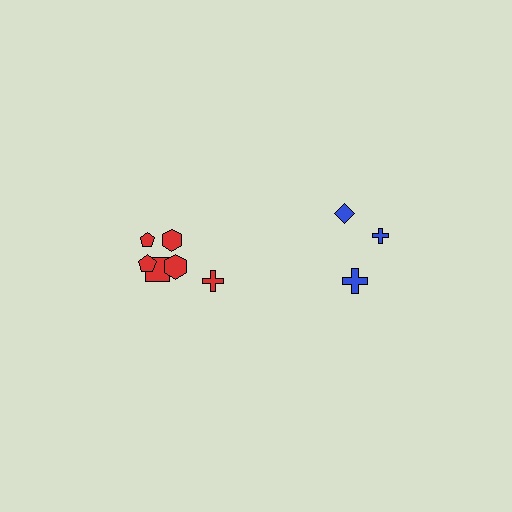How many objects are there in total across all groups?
There are 9 objects.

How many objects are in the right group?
There are 3 objects.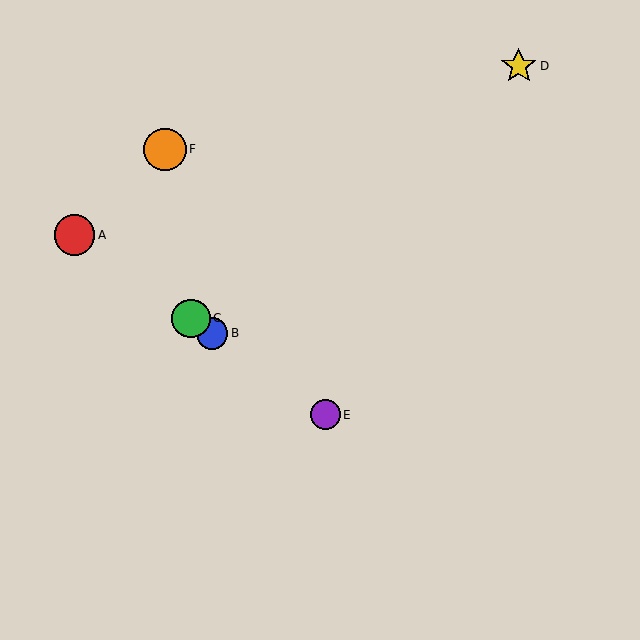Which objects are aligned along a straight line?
Objects A, B, C, E are aligned along a straight line.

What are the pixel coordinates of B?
Object B is at (212, 334).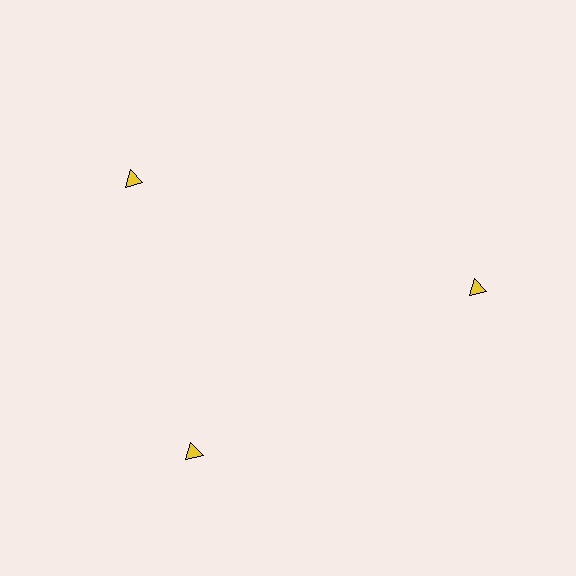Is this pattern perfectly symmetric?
No. The 3 yellow triangles are arranged in a ring, but one element near the 11 o'clock position is rotated out of alignment along the ring, breaking the 3-fold rotational symmetry.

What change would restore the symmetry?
The symmetry would be restored by rotating it back into even spacing with its neighbors so that all 3 triangles sit at equal angles and equal distance from the center.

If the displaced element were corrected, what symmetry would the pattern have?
It would have 3-fold rotational symmetry — the pattern would map onto itself every 120 degrees.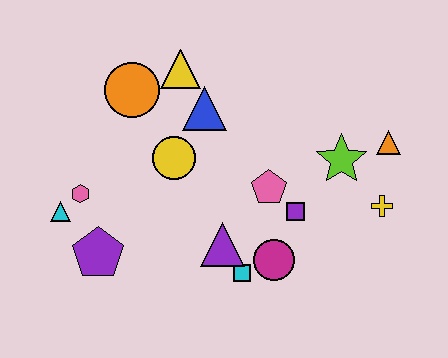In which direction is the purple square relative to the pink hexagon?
The purple square is to the right of the pink hexagon.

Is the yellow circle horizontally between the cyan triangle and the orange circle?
No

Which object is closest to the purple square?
The pink pentagon is closest to the purple square.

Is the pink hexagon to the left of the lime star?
Yes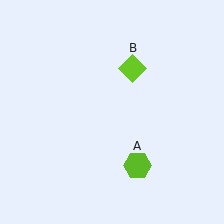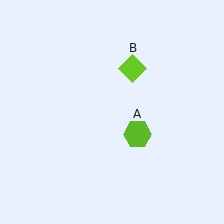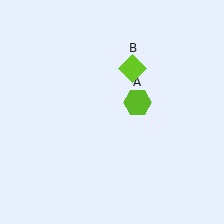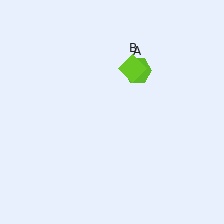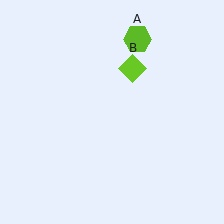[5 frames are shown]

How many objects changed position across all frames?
1 object changed position: lime hexagon (object A).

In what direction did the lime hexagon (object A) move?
The lime hexagon (object A) moved up.